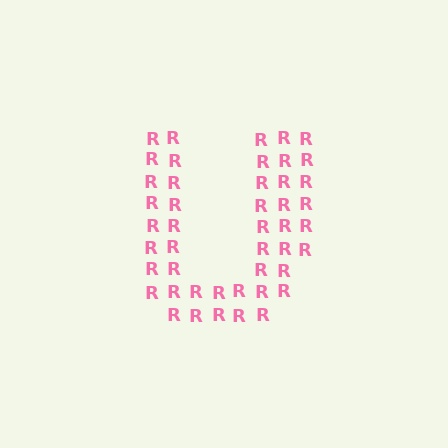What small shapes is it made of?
It is made of small letter R's.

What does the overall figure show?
The overall figure shows the letter U.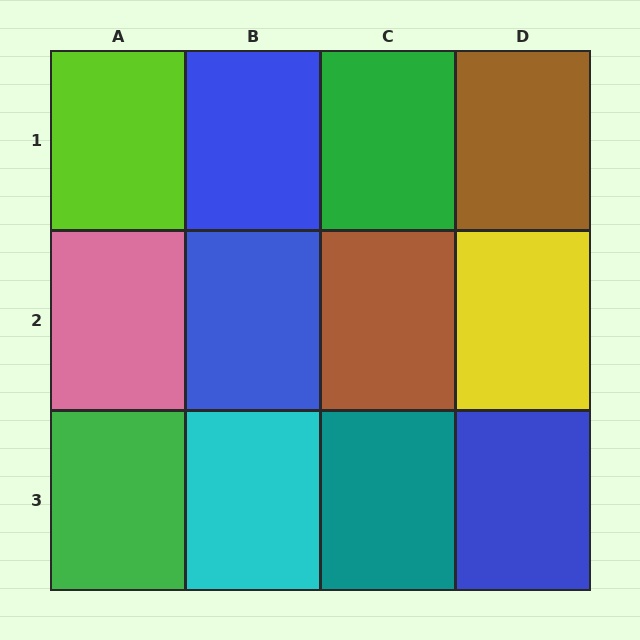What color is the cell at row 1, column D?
Brown.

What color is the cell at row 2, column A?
Pink.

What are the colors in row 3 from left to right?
Green, cyan, teal, blue.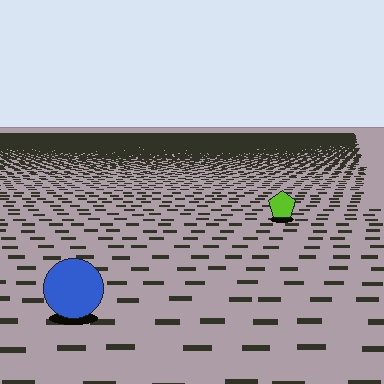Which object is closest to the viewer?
The blue circle is closest. The texture marks near it are larger and more spread out.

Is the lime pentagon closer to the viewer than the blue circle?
No. The blue circle is closer — you can tell from the texture gradient: the ground texture is coarser near it.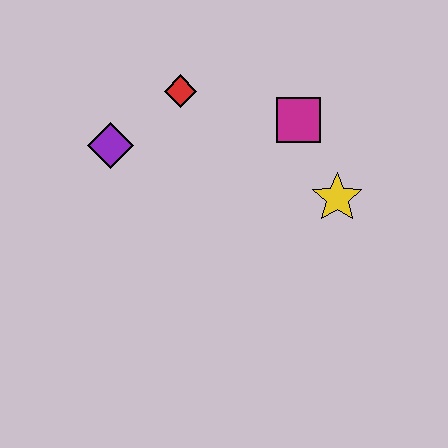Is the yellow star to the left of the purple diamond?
No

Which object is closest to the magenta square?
The yellow star is closest to the magenta square.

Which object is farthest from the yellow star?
The purple diamond is farthest from the yellow star.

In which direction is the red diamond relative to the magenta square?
The red diamond is to the left of the magenta square.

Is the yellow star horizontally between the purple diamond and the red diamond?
No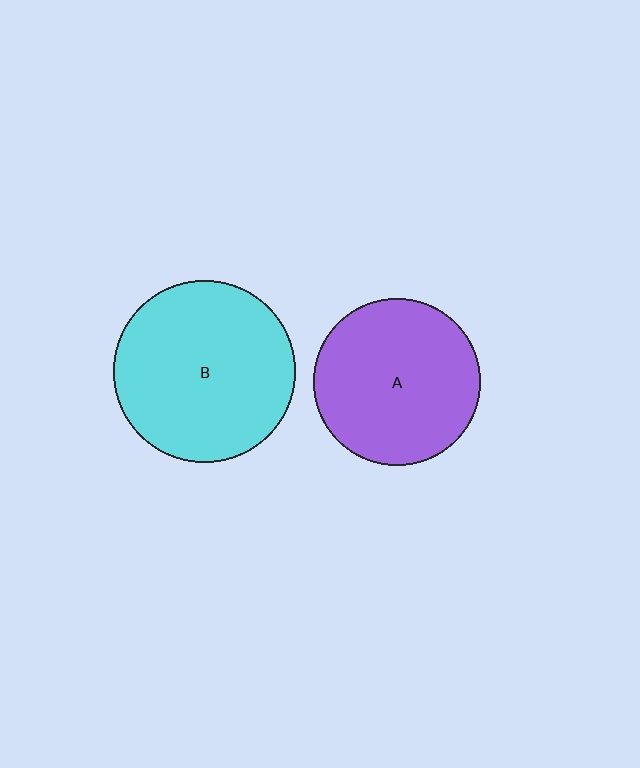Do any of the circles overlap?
No, none of the circles overlap.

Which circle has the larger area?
Circle B (cyan).